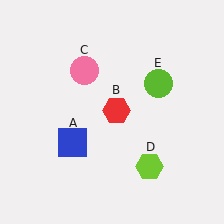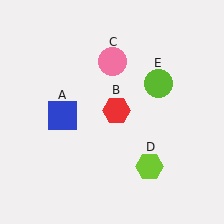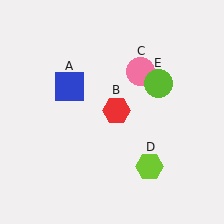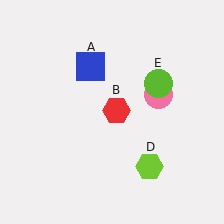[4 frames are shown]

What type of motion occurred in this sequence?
The blue square (object A), pink circle (object C) rotated clockwise around the center of the scene.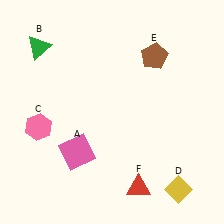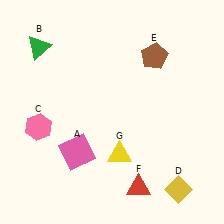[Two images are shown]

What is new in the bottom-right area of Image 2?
A yellow triangle (G) was added in the bottom-right area of Image 2.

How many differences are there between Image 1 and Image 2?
There is 1 difference between the two images.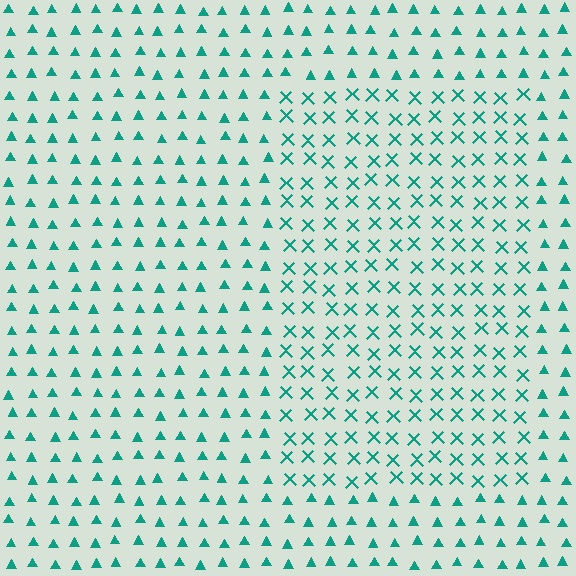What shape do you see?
I see a rectangle.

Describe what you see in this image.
The image is filled with small teal elements arranged in a uniform grid. A rectangle-shaped region contains X marks, while the surrounding area contains triangles. The boundary is defined purely by the change in element shape.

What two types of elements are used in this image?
The image uses X marks inside the rectangle region and triangles outside it.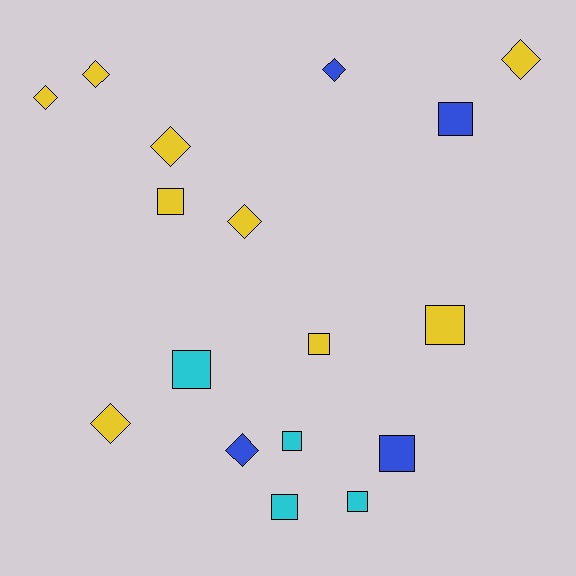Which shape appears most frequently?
Square, with 9 objects.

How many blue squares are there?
There are 2 blue squares.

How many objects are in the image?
There are 17 objects.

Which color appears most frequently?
Yellow, with 9 objects.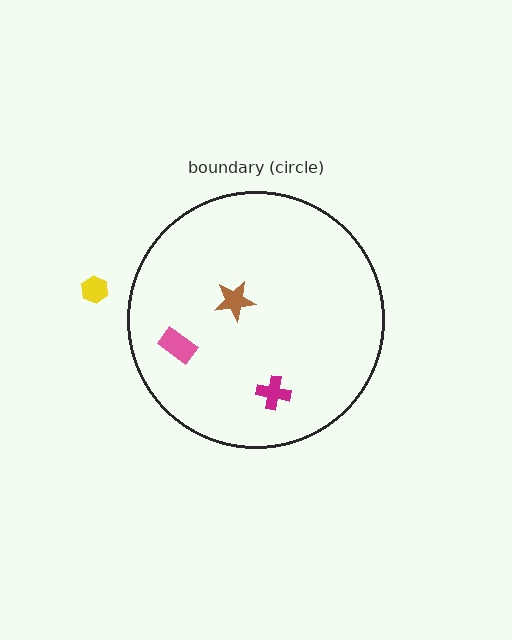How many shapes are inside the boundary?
3 inside, 1 outside.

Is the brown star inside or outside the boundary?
Inside.